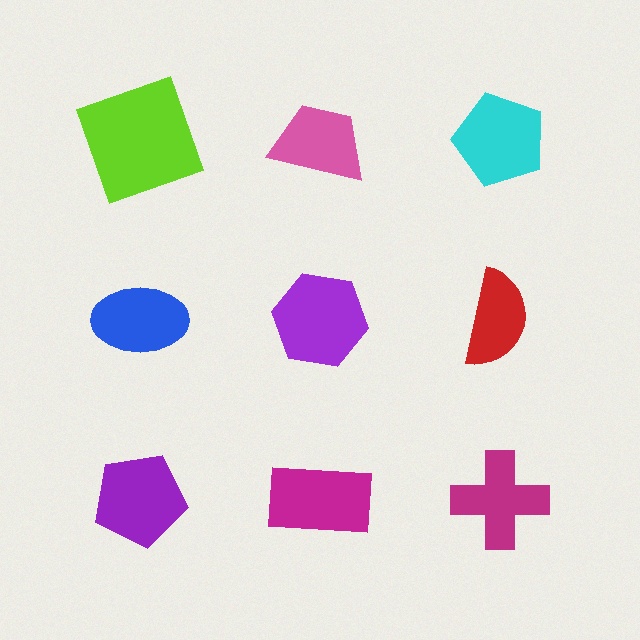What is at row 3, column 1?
A purple pentagon.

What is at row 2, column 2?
A purple hexagon.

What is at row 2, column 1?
A blue ellipse.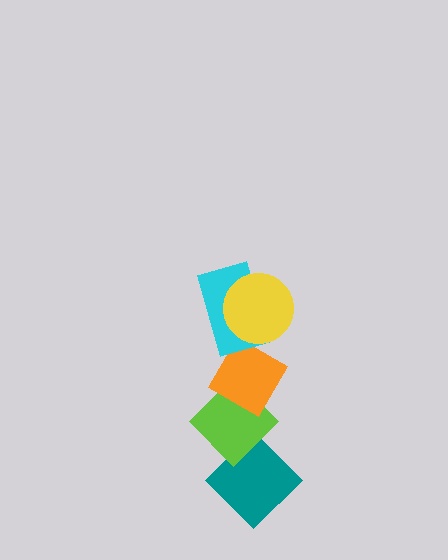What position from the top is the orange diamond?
The orange diamond is 3rd from the top.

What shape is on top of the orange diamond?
The cyan rectangle is on top of the orange diamond.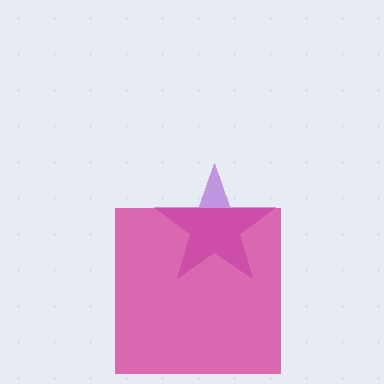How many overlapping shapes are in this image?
There are 2 overlapping shapes in the image.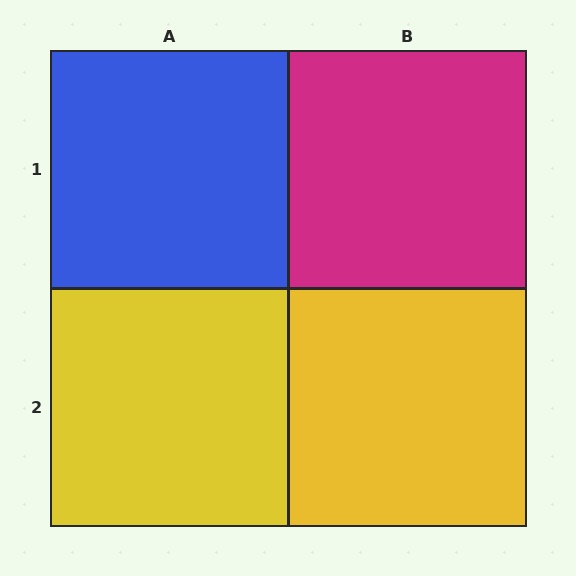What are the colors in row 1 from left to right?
Blue, magenta.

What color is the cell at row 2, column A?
Yellow.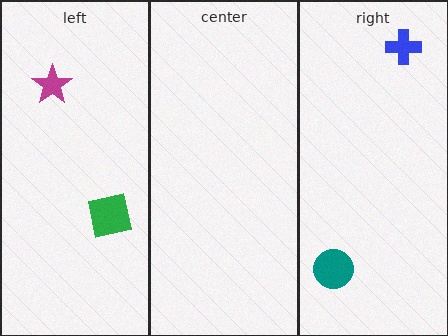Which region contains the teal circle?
The right region.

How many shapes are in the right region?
2.